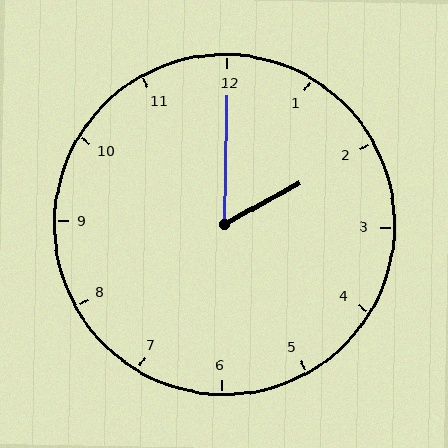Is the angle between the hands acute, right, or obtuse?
It is acute.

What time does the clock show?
2:00.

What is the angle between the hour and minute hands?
Approximately 60 degrees.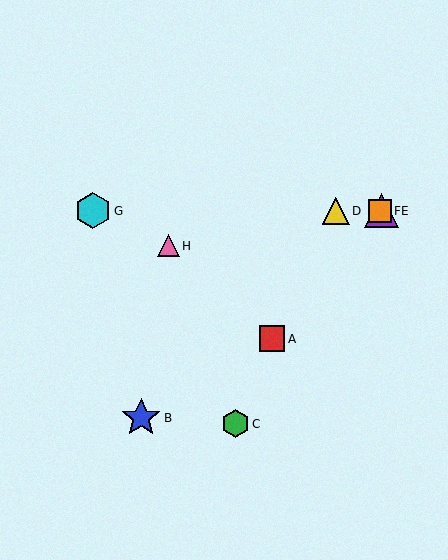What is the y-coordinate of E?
Object E is at y≈211.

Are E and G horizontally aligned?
Yes, both are at y≈211.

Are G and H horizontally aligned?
No, G is at y≈211 and H is at y≈246.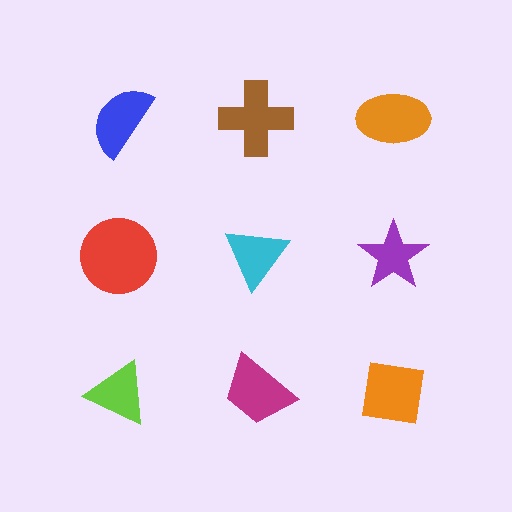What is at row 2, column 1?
A red circle.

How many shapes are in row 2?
3 shapes.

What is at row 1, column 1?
A blue semicircle.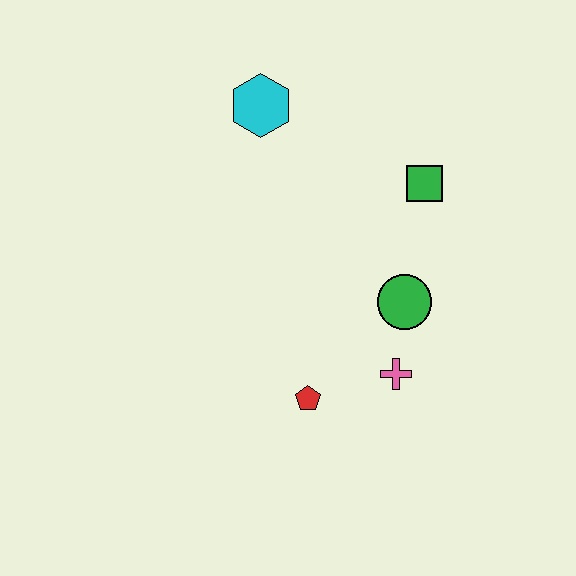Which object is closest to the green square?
The green circle is closest to the green square.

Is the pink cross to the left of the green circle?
Yes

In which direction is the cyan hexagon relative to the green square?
The cyan hexagon is to the left of the green square.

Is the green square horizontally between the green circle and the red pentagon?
No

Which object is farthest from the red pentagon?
The cyan hexagon is farthest from the red pentagon.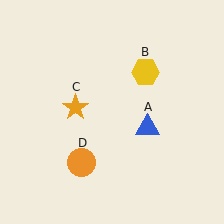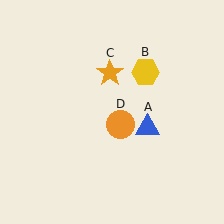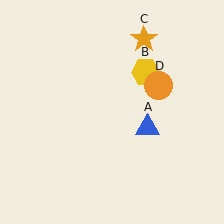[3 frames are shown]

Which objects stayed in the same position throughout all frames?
Blue triangle (object A) and yellow hexagon (object B) remained stationary.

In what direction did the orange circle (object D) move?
The orange circle (object D) moved up and to the right.